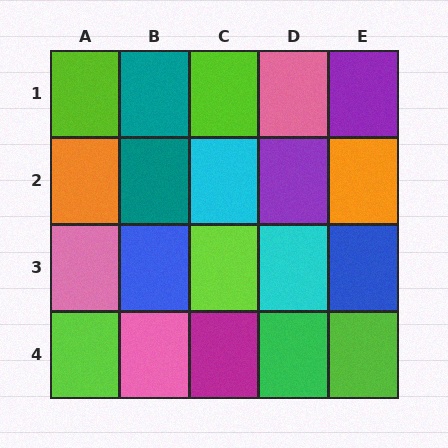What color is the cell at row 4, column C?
Magenta.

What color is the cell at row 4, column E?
Lime.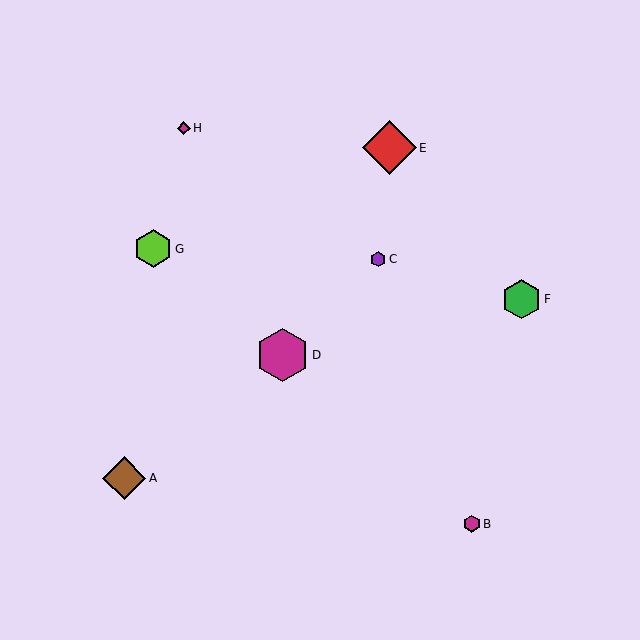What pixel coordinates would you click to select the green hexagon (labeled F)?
Click at (522, 299) to select the green hexagon F.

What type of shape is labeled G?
Shape G is a lime hexagon.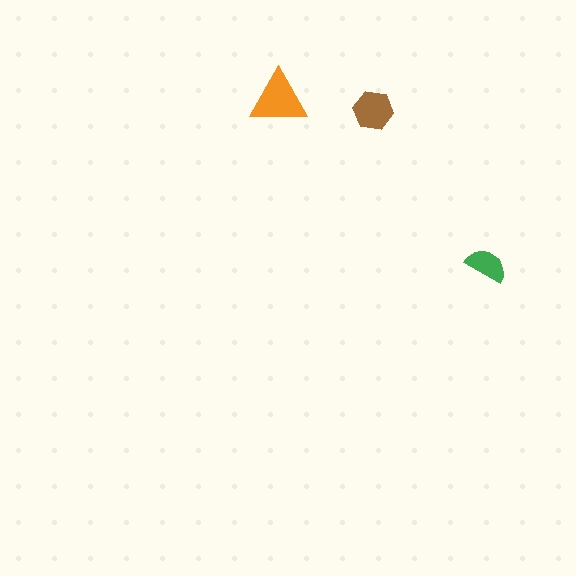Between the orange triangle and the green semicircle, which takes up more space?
The orange triangle.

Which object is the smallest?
The green semicircle.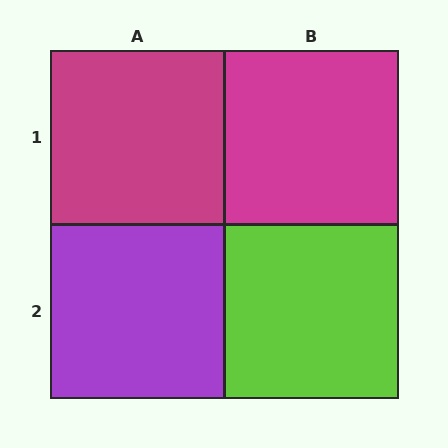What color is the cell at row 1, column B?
Magenta.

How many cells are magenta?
2 cells are magenta.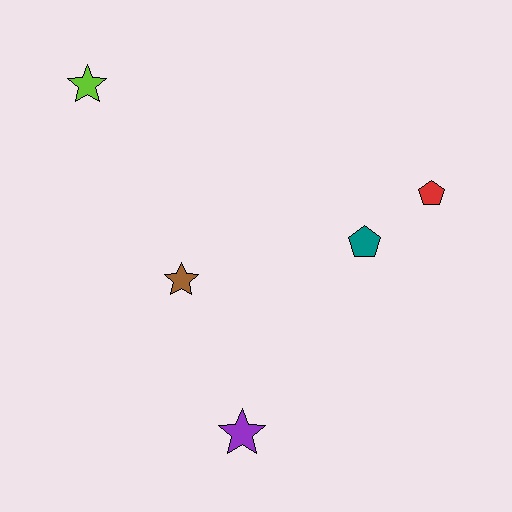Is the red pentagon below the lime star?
Yes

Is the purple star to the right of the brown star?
Yes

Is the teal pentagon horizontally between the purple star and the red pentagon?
Yes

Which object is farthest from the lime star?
The purple star is farthest from the lime star.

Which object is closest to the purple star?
The brown star is closest to the purple star.